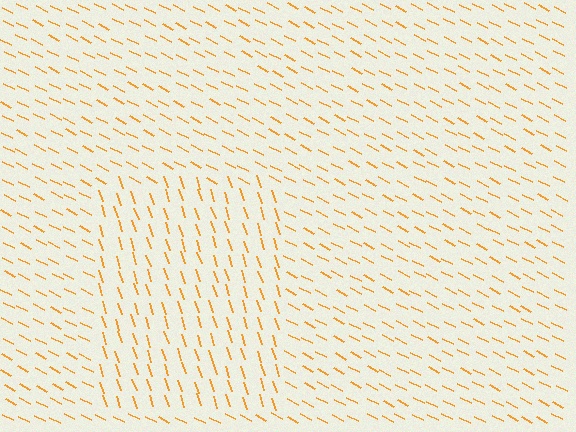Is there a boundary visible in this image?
Yes, there is a texture boundary formed by a change in line orientation.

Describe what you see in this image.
The image is filled with small orange line segments. A rectangle region in the image has lines oriented differently from the surrounding lines, creating a visible texture boundary.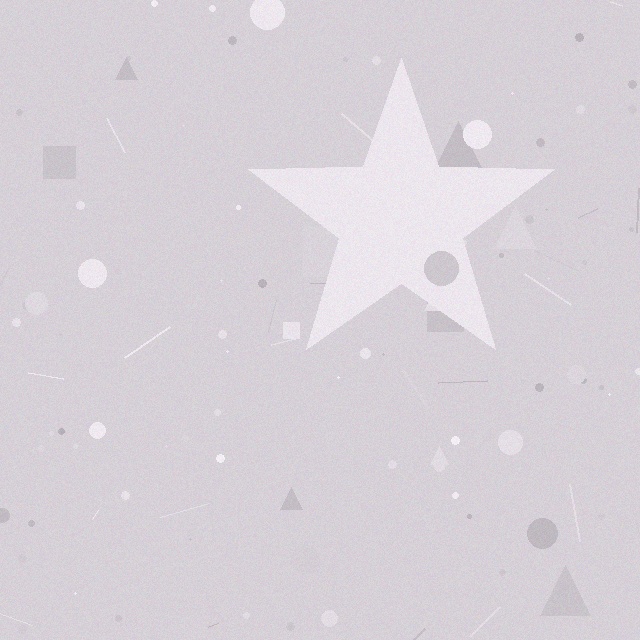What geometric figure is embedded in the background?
A star is embedded in the background.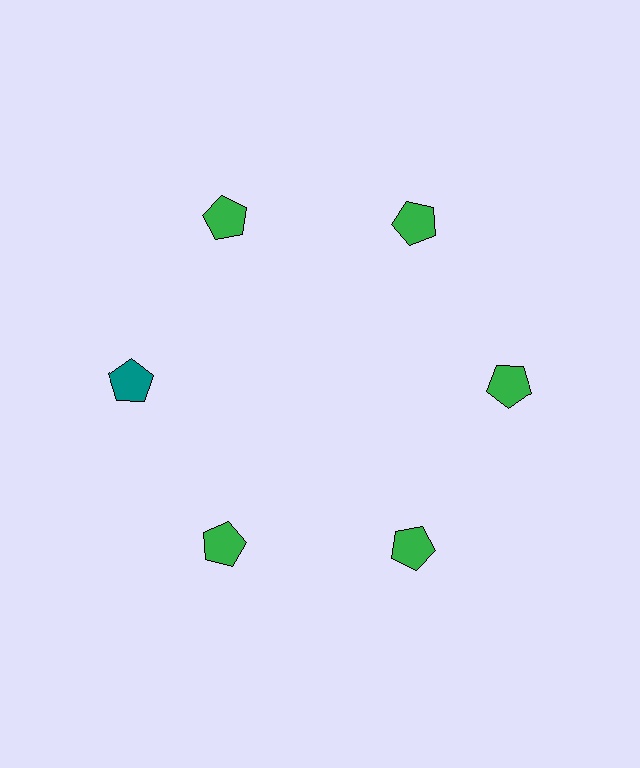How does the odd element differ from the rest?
It has a different color: teal instead of green.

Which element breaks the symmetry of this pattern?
The teal pentagon at roughly the 9 o'clock position breaks the symmetry. All other shapes are green pentagons.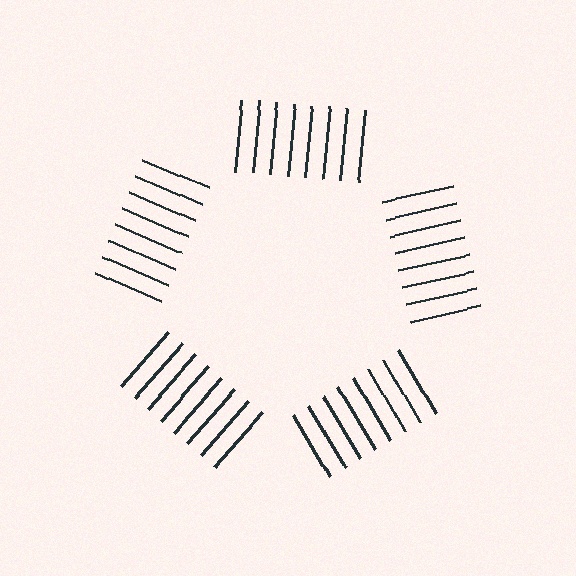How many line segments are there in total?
40 — 8 along each of the 5 edges.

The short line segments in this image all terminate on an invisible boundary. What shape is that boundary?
An illusory pentagon — the line segments terminate on its edges but no continuous stroke is drawn.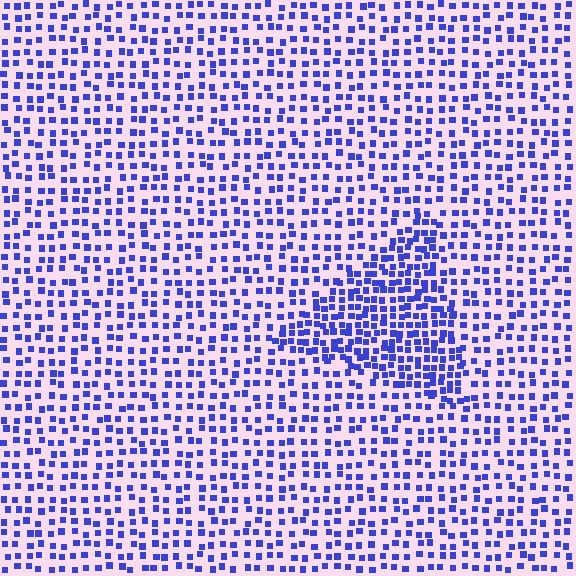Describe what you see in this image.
The image contains small blue elements arranged at two different densities. A triangle-shaped region is visible where the elements are more densely packed than the surrounding area.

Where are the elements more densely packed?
The elements are more densely packed inside the triangle boundary.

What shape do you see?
I see a triangle.